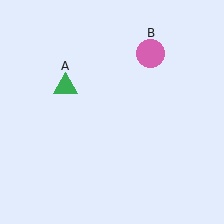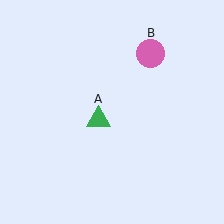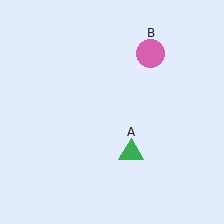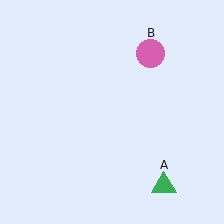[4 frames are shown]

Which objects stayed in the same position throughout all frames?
Pink circle (object B) remained stationary.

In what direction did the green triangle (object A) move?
The green triangle (object A) moved down and to the right.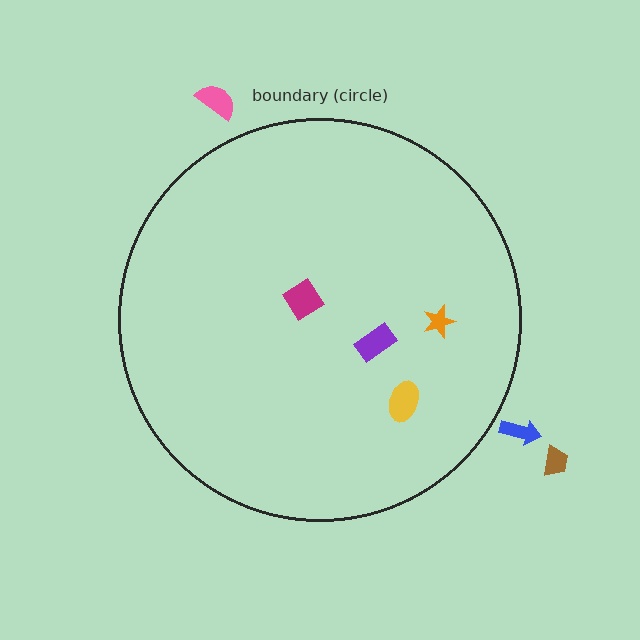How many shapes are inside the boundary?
4 inside, 3 outside.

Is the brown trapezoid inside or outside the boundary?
Outside.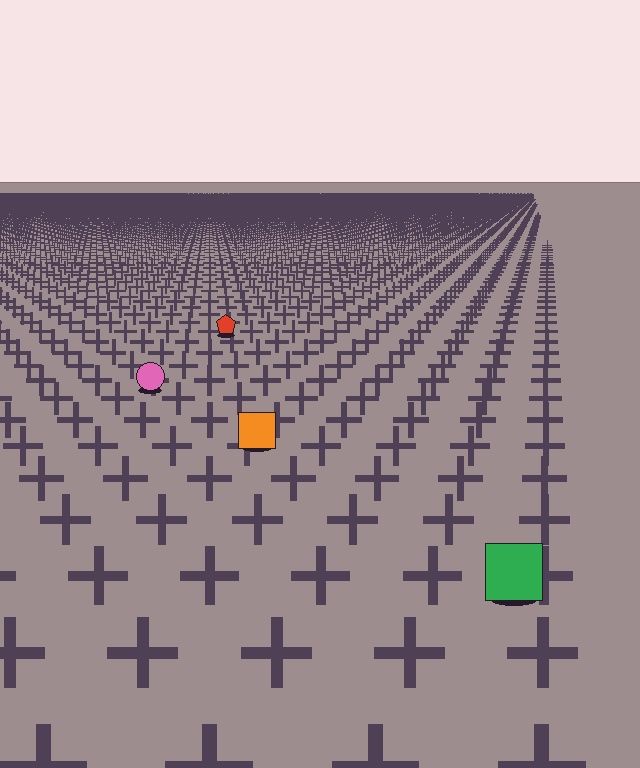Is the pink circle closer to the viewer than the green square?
No. The green square is closer — you can tell from the texture gradient: the ground texture is coarser near it.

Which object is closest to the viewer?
The green square is closest. The texture marks near it are larger and more spread out.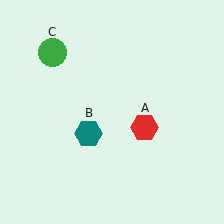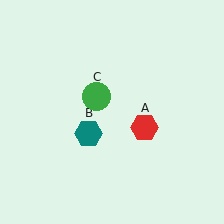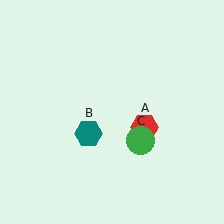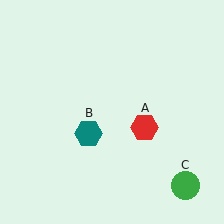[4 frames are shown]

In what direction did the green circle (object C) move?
The green circle (object C) moved down and to the right.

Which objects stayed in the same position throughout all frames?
Red hexagon (object A) and teal hexagon (object B) remained stationary.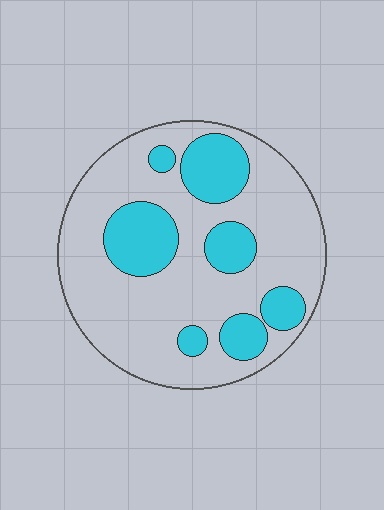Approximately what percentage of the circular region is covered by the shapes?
Approximately 25%.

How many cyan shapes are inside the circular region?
7.